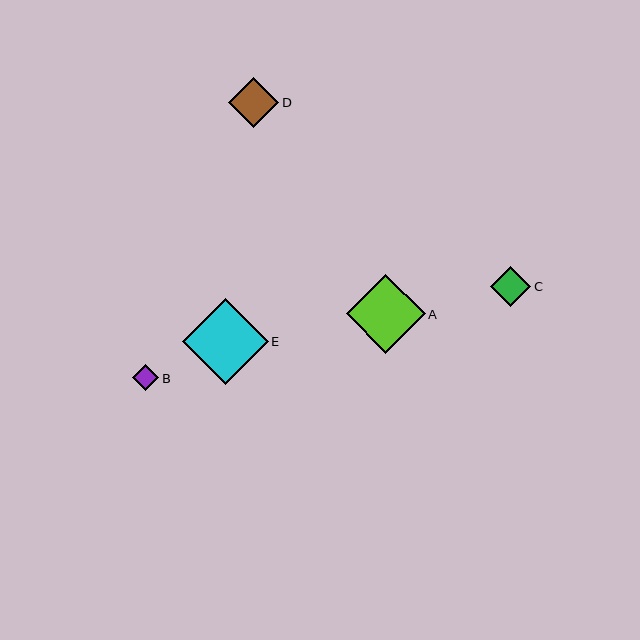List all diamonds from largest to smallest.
From largest to smallest: E, A, D, C, B.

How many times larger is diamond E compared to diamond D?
Diamond E is approximately 1.7 times the size of diamond D.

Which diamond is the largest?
Diamond E is the largest with a size of approximately 86 pixels.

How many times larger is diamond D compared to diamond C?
Diamond D is approximately 1.2 times the size of diamond C.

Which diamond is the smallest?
Diamond B is the smallest with a size of approximately 26 pixels.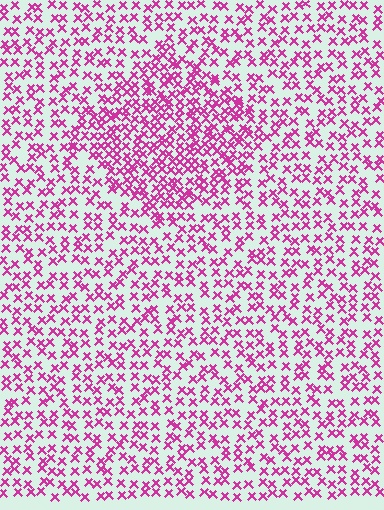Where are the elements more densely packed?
The elements are more densely packed inside the diamond boundary.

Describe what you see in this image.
The image contains small magenta elements arranged at two different densities. A diamond-shaped region is visible where the elements are more densely packed than the surrounding area.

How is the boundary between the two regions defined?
The boundary is defined by a change in element density (approximately 1.8x ratio). All elements are the same color, size, and shape.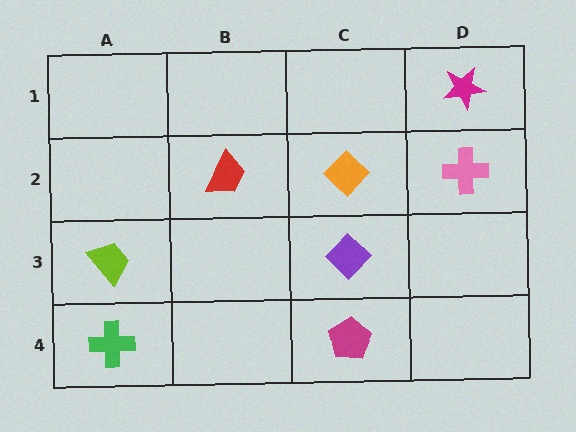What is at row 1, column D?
A magenta star.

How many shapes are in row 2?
3 shapes.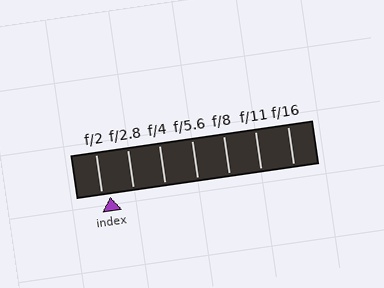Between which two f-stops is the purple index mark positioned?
The index mark is between f/2 and f/2.8.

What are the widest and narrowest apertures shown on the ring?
The widest aperture shown is f/2 and the narrowest is f/16.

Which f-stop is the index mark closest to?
The index mark is closest to f/2.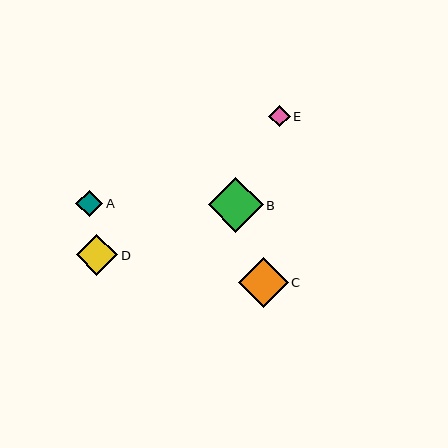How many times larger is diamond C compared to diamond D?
Diamond C is approximately 1.2 times the size of diamond D.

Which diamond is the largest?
Diamond B is the largest with a size of approximately 55 pixels.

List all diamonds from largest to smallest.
From largest to smallest: B, C, D, A, E.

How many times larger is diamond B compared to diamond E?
Diamond B is approximately 2.6 times the size of diamond E.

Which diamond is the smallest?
Diamond E is the smallest with a size of approximately 21 pixels.